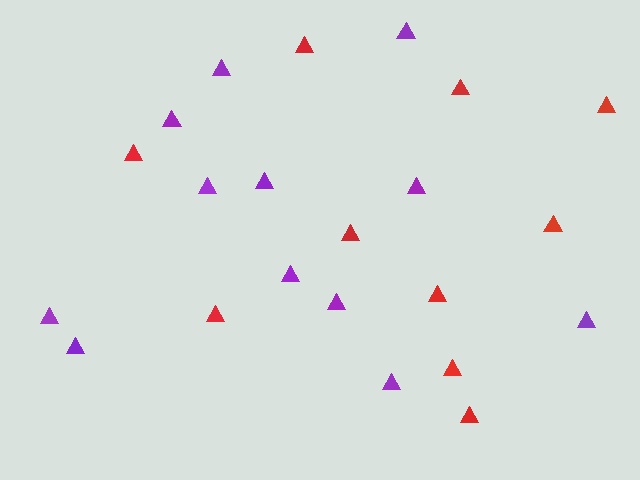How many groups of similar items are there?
There are 2 groups: one group of purple triangles (12) and one group of red triangles (10).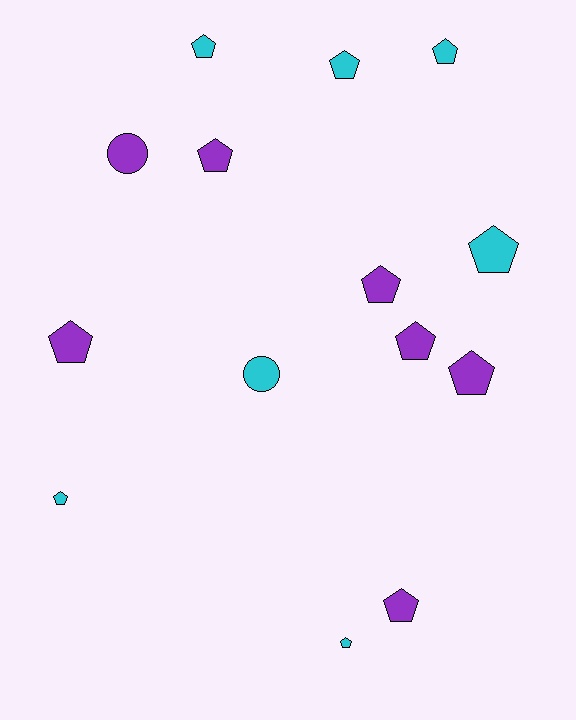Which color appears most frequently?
Cyan, with 7 objects.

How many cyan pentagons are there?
There are 6 cyan pentagons.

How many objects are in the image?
There are 14 objects.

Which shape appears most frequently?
Pentagon, with 12 objects.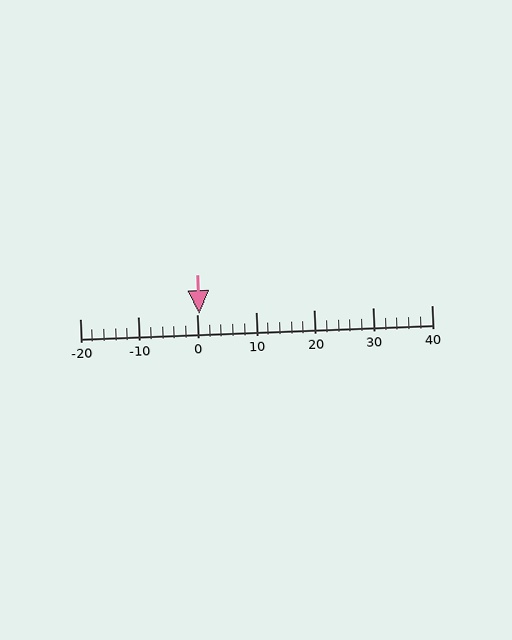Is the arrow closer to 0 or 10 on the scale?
The arrow is closer to 0.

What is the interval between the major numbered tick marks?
The major tick marks are spaced 10 units apart.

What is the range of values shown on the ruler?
The ruler shows values from -20 to 40.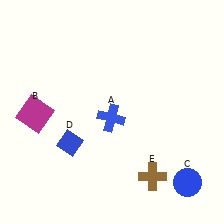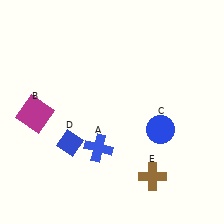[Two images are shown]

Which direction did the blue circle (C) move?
The blue circle (C) moved up.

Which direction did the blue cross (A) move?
The blue cross (A) moved down.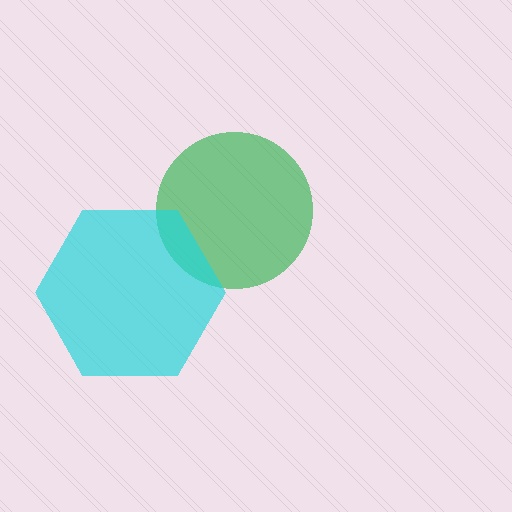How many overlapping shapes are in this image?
There are 2 overlapping shapes in the image.